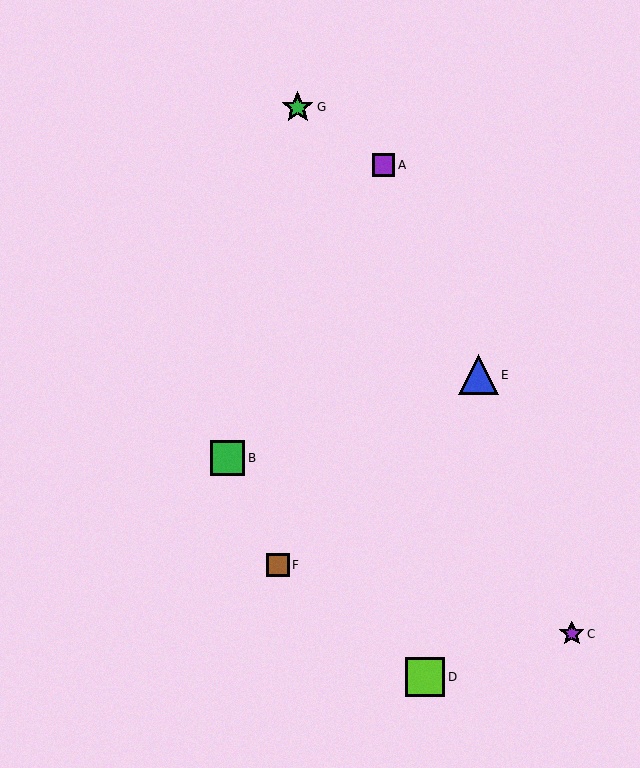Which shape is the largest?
The blue triangle (labeled E) is the largest.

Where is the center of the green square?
The center of the green square is at (228, 458).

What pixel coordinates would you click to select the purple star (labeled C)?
Click at (572, 634) to select the purple star C.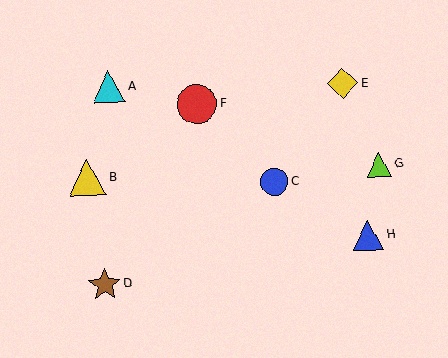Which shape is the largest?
The red circle (labeled F) is the largest.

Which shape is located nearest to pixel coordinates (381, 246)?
The blue triangle (labeled H) at (368, 235) is nearest to that location.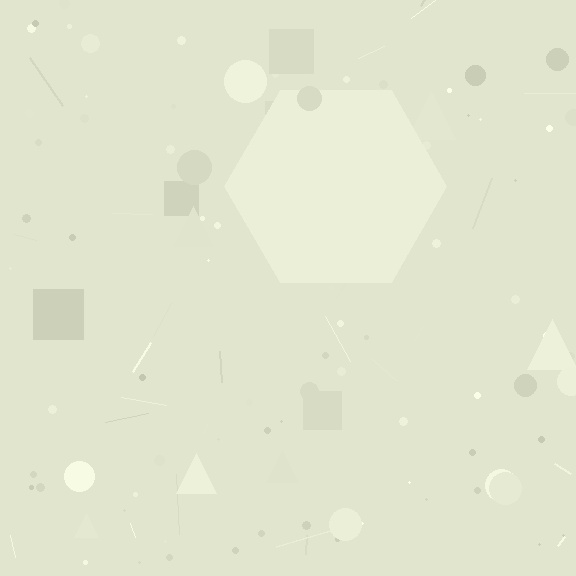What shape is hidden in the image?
A hexagon is hidden in the image.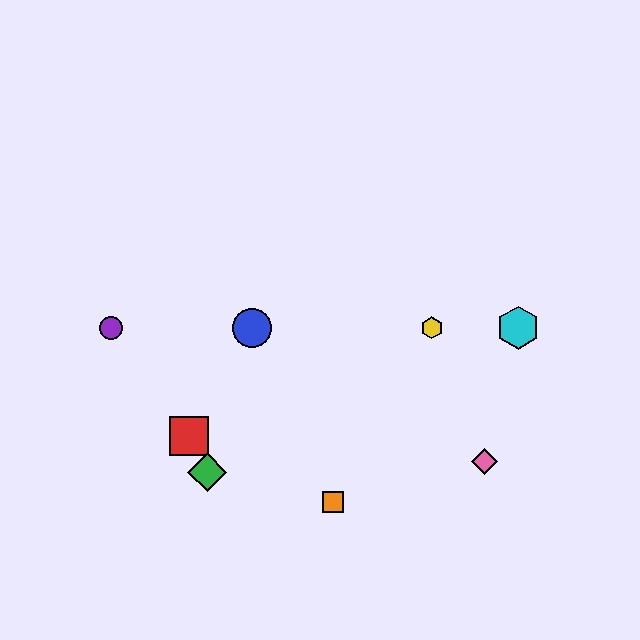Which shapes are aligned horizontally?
The blue circle, the yellow hexagon, the purple circle, the cyan hexagon are aligned horizontally.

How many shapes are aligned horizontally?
4 shapes (the blue circle, the yellow hexagon, the purple circle, the cyan hexagon) are aligned horizontally.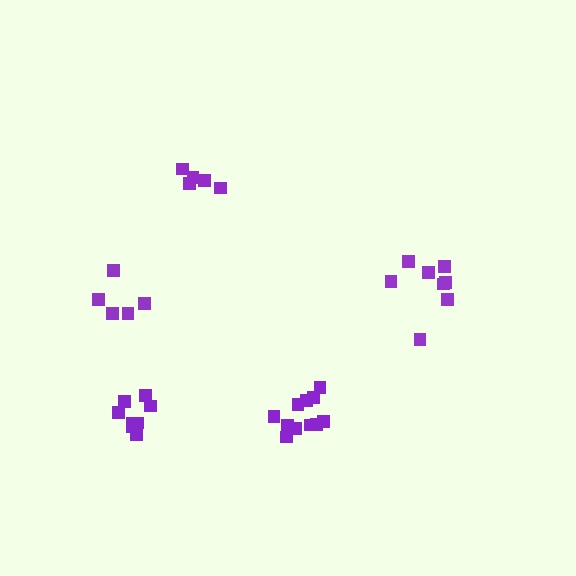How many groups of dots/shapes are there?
There are 5 groups.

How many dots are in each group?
Group 1: 8 dots, Group 2: 8 dots, Group 3: 5 dots, Group 4: 11 dots, Group 5: 5 dots (37 total).